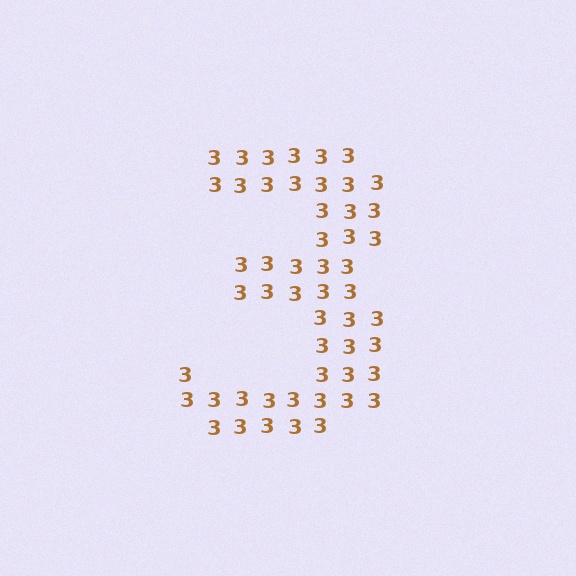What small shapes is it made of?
It is made of small digit 3's.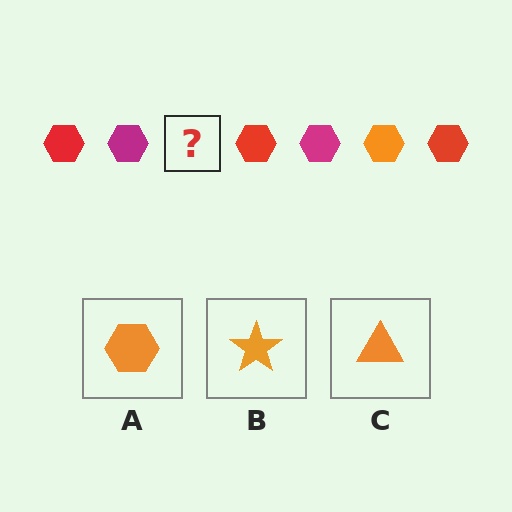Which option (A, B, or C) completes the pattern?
A.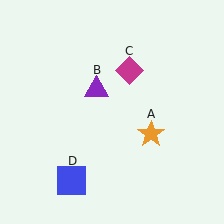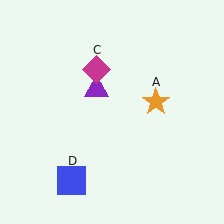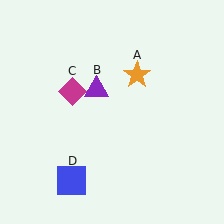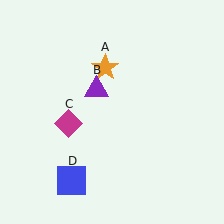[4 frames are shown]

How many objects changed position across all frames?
2 objects changed position: orange star (object A), magenta diamond (object C).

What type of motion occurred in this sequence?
The orange star (object A), magenta diamond (object C) rotated counterclockwise around the center of the scene.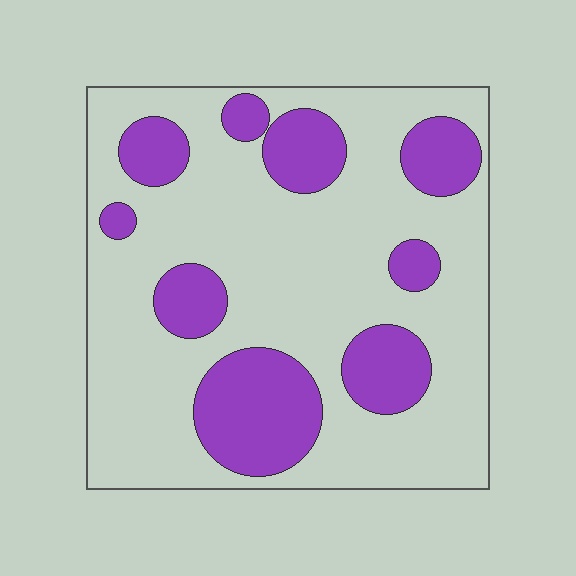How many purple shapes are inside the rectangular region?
9.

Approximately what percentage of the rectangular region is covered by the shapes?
Approximately 25%.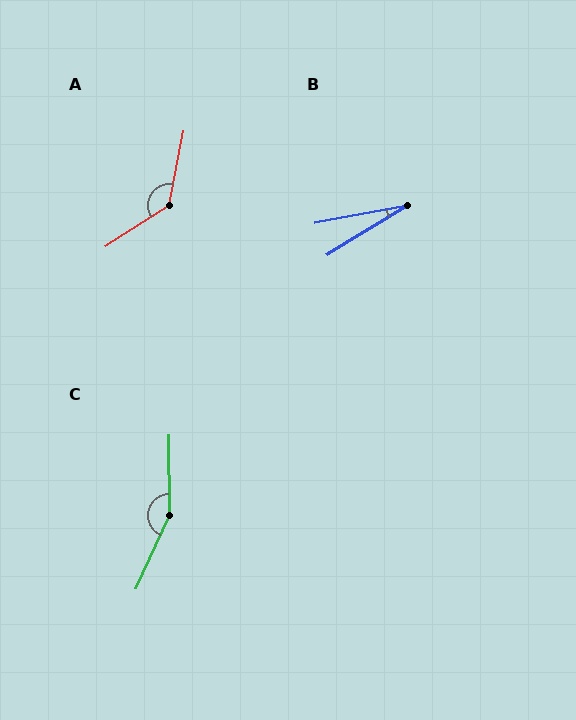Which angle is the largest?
C, at approximately 155 degrees.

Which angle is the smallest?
B, at approximately 21 degrees.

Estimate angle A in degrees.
Approximately 134 degrees.